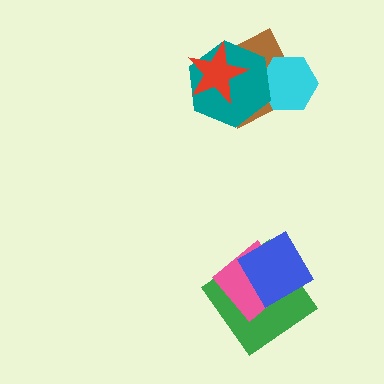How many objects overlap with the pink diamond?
2 objects overlap with the pink diamond.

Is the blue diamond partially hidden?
No, no other shape covers it.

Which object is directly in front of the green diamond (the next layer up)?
The pink diamond is directly in front of the green diamond.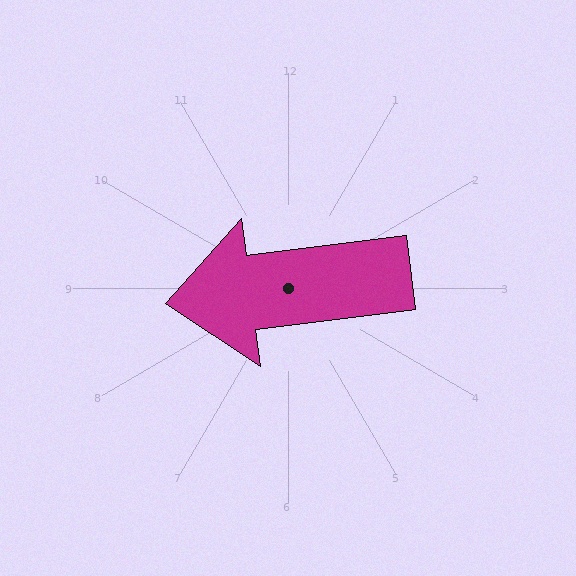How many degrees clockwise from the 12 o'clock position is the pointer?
Approximately 263 degrees.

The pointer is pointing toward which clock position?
Roughly 9 o'clock.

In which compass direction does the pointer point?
West.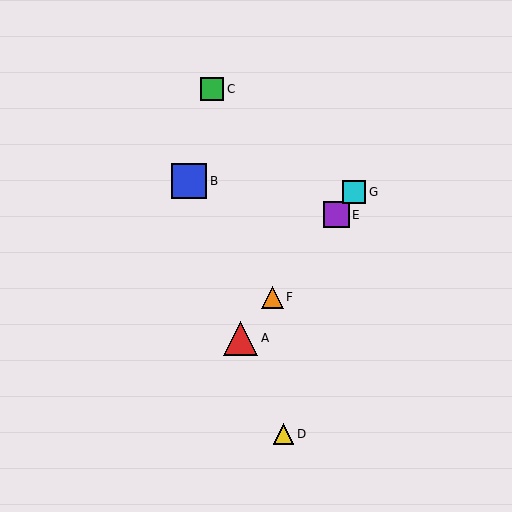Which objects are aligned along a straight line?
Objects A, E, F, G are aligned along a straight line.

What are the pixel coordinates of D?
Object D is at (284, 434).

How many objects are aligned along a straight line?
4 objects (A, E, F, G) are aligned along a straight line.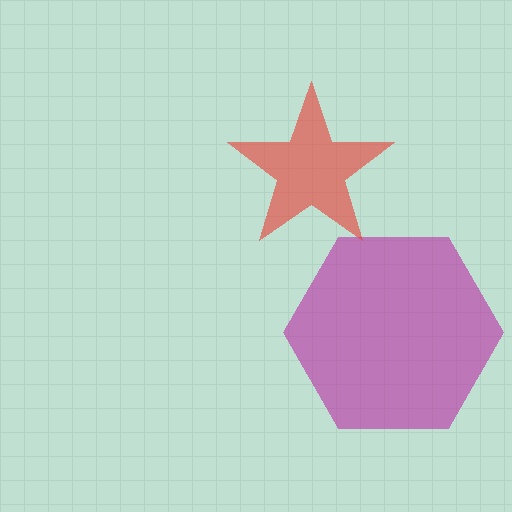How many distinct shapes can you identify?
There are 2 distinct shapes: a magenta hexagon, a red star.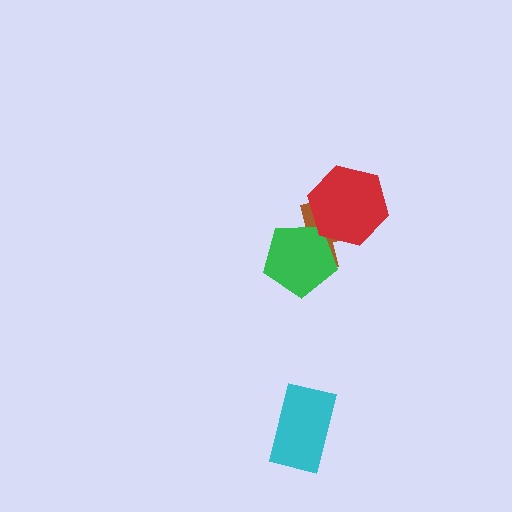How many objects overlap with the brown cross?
2 objects overlap with the brown cross.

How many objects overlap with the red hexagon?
2 objects overlap with the red hexagon.